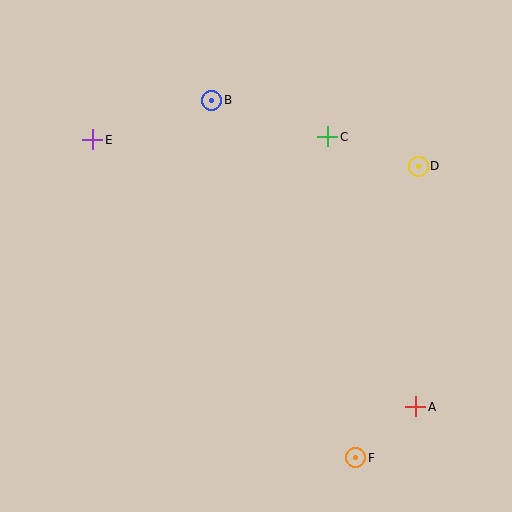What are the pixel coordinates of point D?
Point D is at (418, 166).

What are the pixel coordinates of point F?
Point F is at (356, 458).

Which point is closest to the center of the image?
Point C at (328, 137) is closest to the center.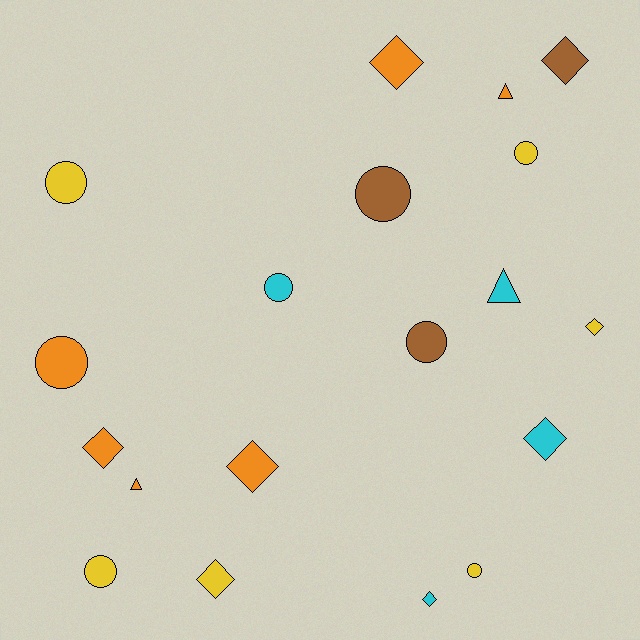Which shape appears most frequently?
Diamond, with 8 objects.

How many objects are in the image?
There are 19 objects.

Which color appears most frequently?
Orange, with 6 objects.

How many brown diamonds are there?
There is 1 brown diamond.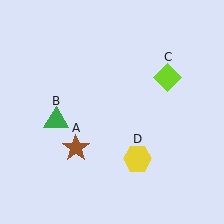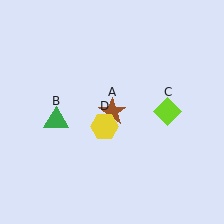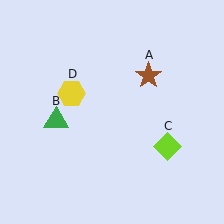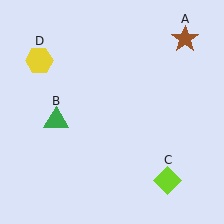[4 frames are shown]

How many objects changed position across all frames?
3 objects changed position: brown star (object A), lime diamond (object C), yellow hexagon (object D).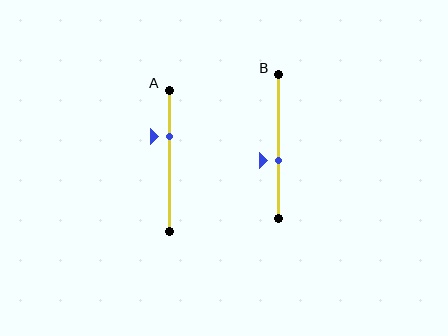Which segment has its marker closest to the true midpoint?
Segment B has its marker closest to the true midpoint.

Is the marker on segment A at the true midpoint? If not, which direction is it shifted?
No, the marker on segment A is shifted upward by about 17% of the segment length.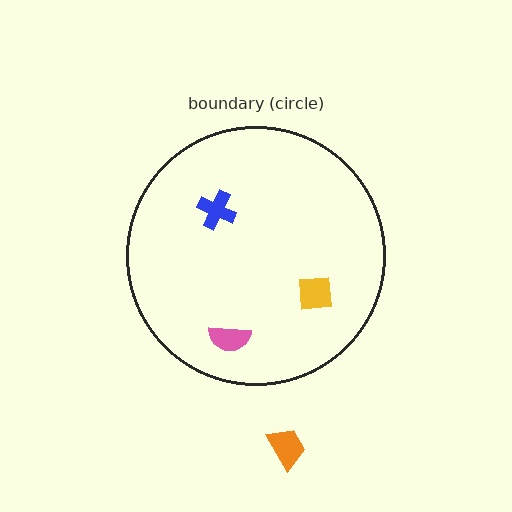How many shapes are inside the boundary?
3 inside, 1 outside.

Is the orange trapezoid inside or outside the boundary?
Outside.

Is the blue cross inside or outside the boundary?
Inside.